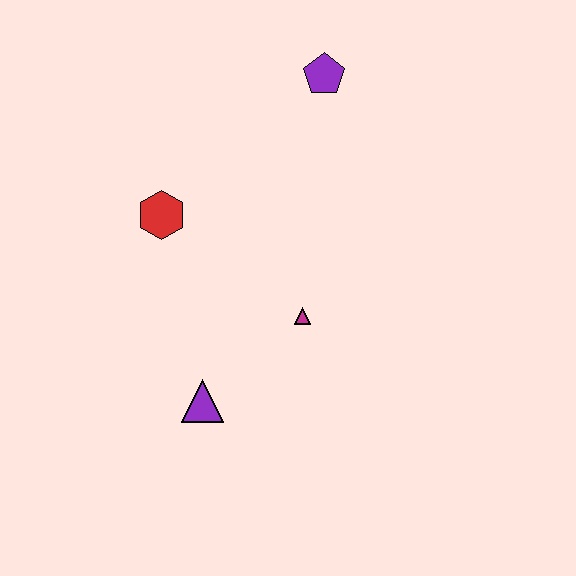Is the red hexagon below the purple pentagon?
Yes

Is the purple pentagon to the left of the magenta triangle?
No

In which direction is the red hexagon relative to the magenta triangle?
The red hexagon is to the left of the magenta triangle.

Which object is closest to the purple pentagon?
The red hexagon is closest to the purple pentagon.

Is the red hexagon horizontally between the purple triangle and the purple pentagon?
No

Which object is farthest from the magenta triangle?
The purple pentagon is farthest from the magenta triangle.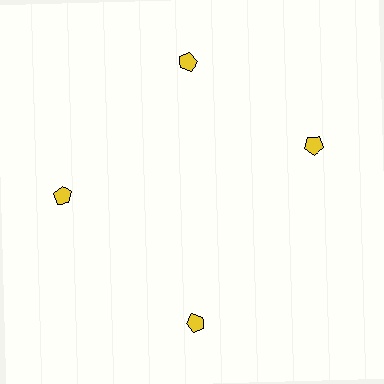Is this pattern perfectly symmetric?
No. The 4 yellow pentagons are arranged in a ring, but one element near the 3 o'clock position is rotated out of alignment along the ring, breaking the 4-fold rotational symmetry.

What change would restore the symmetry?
The symmetry would be restored by rotating it back into even spacing with its neighbors so that all 4 pentagons sit at equal angles and equal distance from the center.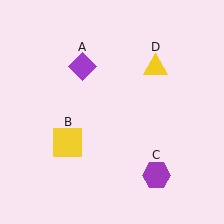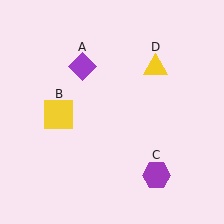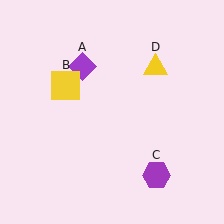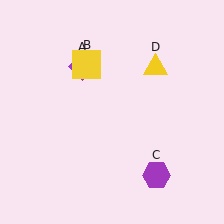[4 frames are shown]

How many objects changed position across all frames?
1 object changed position: yellow square (object B).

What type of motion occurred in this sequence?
The yellow square (object B) rotated clockwise around the center of the scene.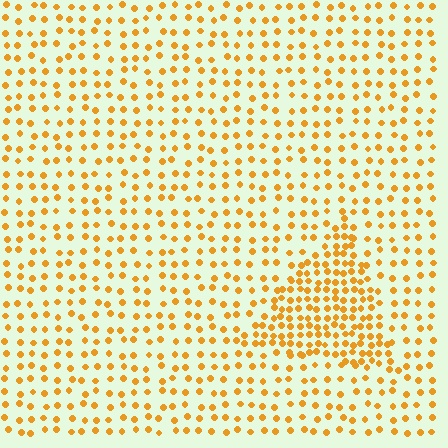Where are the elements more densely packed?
The elements are more densely packed inside the triangle boundary.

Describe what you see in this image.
The image contains small orange elements arranged at two different densities. A triangle-shaped region is visible where the elements are more densely packed than the surrounding area.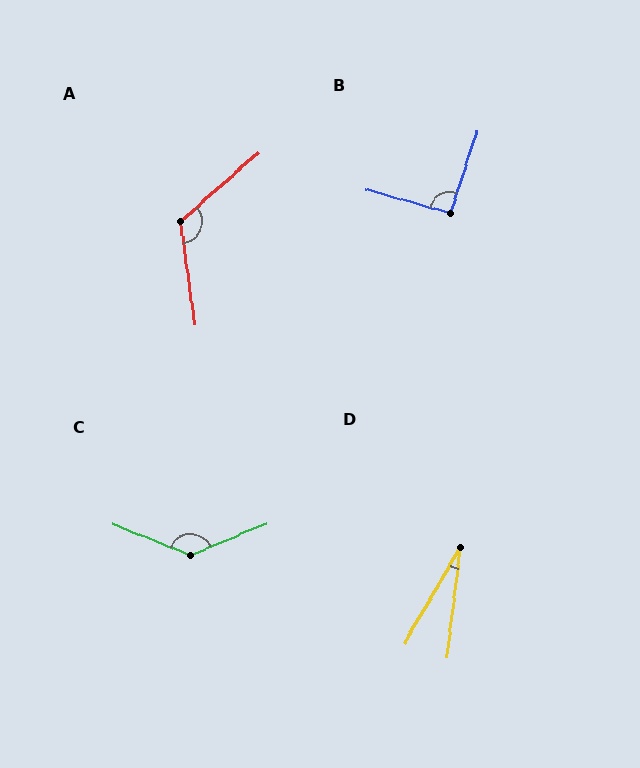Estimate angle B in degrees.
Approximately 92 degrees.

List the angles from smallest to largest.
D (23°), B (92°), A (123°), C (135°).